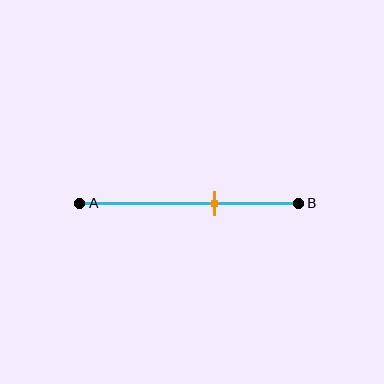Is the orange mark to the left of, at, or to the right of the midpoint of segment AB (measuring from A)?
The orange mark is to the right of the midpoint of segment AB.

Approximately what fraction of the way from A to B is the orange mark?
The orange mark is approximately 60% of the way from A to B.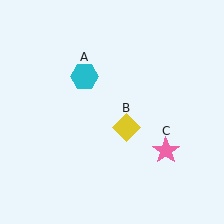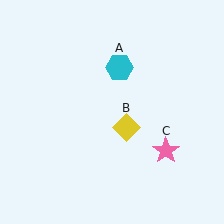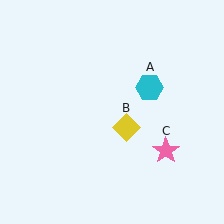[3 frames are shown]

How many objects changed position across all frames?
1 object changed position: cyan hexagon (object A).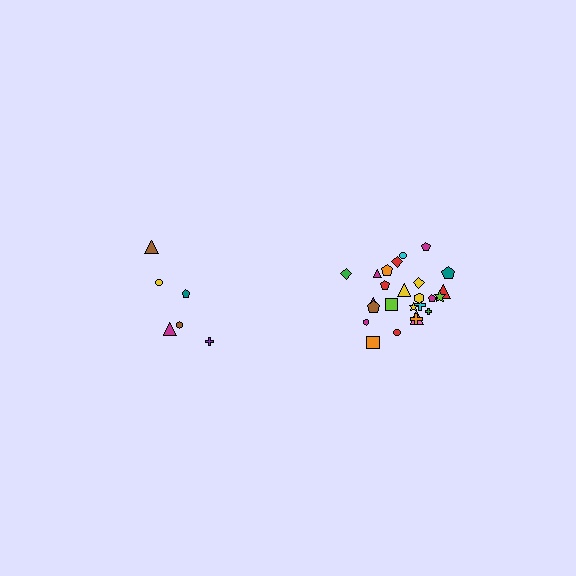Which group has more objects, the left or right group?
The right group.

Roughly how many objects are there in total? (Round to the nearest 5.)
Roughly 30 objects in total.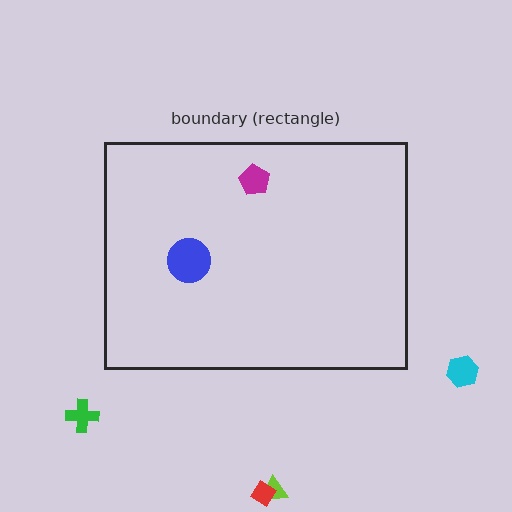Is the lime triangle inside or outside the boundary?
Outside.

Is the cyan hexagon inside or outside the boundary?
Outside.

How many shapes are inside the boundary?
2 inside, 4 outside.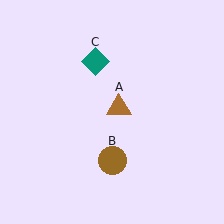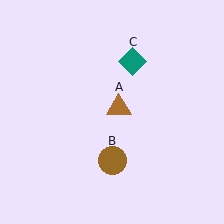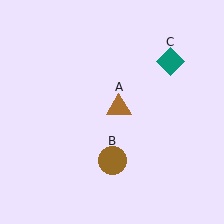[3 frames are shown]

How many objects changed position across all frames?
1 object changed position: teal diamond (object C).